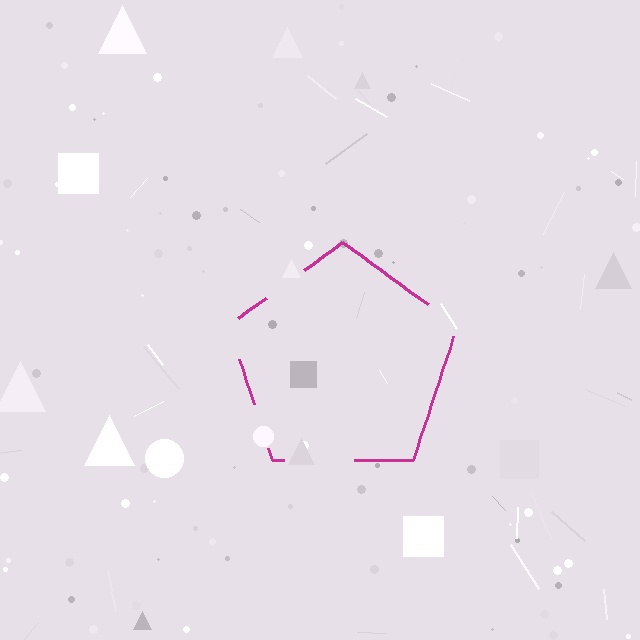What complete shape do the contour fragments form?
The contour fragments form a pentagon.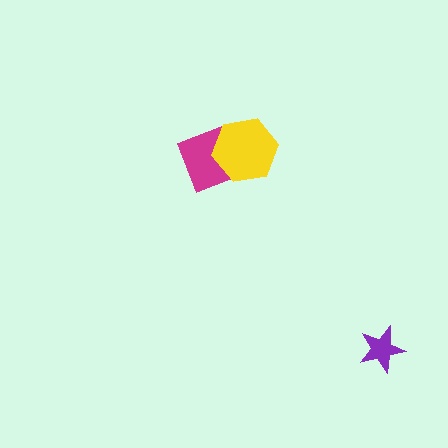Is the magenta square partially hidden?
Yes, it is partially covered by another shape.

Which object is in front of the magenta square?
The yellow hexagon is in front of the magenta square.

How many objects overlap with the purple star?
0 objects overlap with the purple star.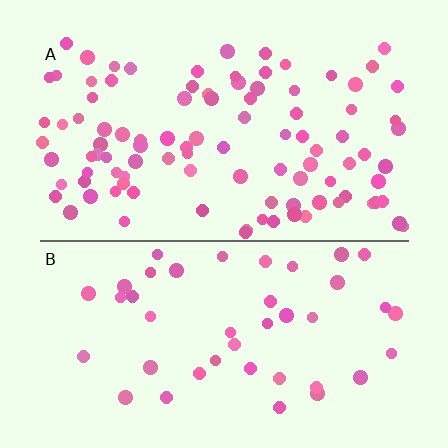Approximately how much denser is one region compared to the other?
Approximately 2.3× — region A over region B.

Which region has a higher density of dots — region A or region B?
A (the top).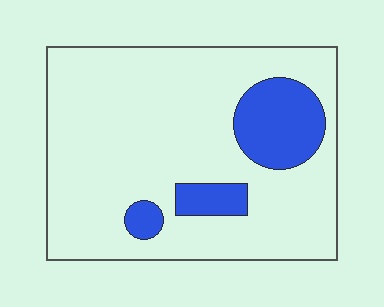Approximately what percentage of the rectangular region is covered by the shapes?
Approximately 15%.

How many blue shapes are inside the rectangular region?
3.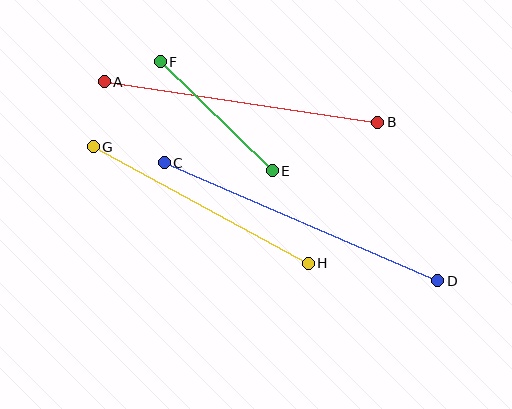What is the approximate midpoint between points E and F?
The midpoint is at approximately (216, 116) pixels.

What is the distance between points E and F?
The distance is approximately 156 pixels.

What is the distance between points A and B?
The distance is approximately 277 pixels.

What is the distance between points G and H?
The distance is approximately 245 pixels.